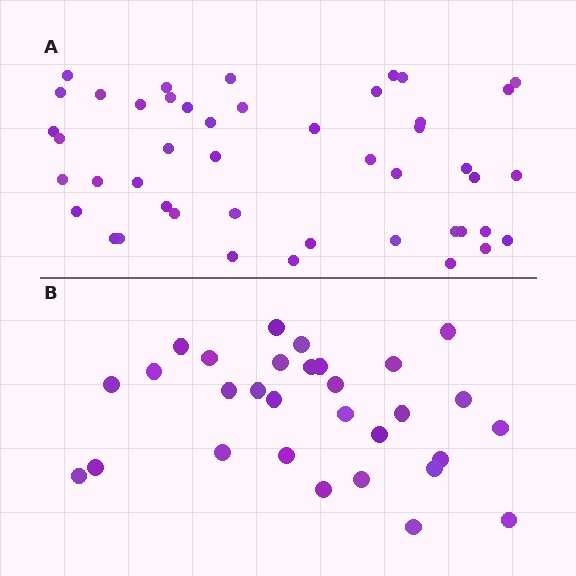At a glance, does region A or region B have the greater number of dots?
Region A (the top region) has more dots.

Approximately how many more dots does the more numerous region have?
Region A has approximately 15 more dots than region B.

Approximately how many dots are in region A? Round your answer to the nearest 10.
About 50 dots. (The exact count is 46, which rounds to 50.)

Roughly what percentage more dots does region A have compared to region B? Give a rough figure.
About 55% more.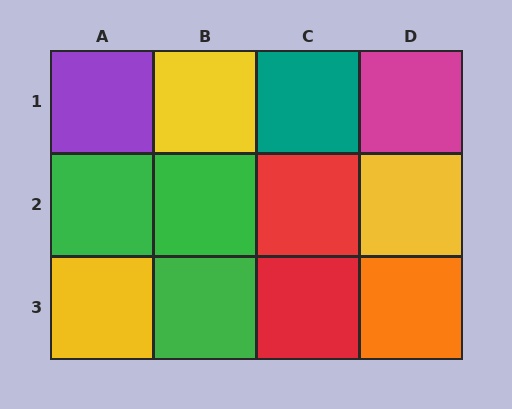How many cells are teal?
1 cell is teal.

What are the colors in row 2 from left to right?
Green, green, red, yellow.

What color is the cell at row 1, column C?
Teal.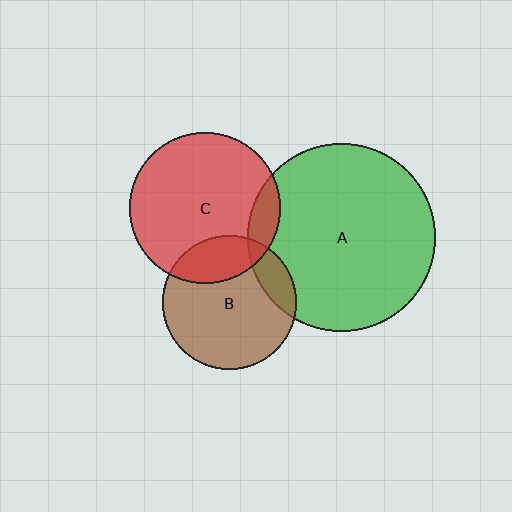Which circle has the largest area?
Circle A (green).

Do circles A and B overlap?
Yes.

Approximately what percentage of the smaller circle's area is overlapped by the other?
Approximately 15%.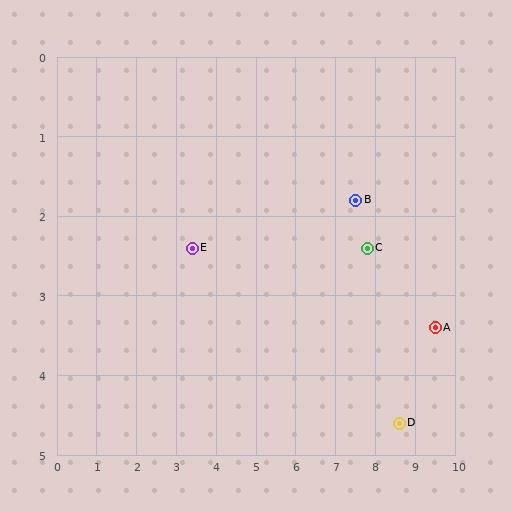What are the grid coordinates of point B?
Point B is at approximately (7.5, 1.8).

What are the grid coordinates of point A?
Point A is at approximately (9.5, 3.4).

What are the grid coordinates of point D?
Point D is at approximately (8.6, 4.6).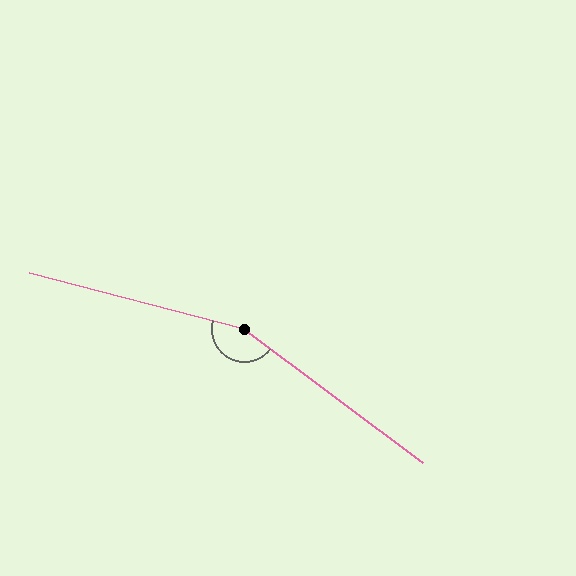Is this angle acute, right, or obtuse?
It is obtuse.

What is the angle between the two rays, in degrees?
Approximately 158 degrees.